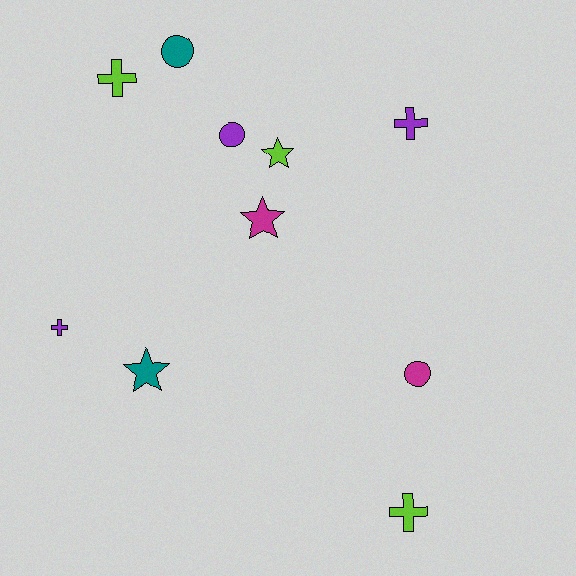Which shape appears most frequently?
Cross, with 4 objects.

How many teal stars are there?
There is 1 teal star.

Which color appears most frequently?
Lime, with 3 objects.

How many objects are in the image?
There are 10 objects.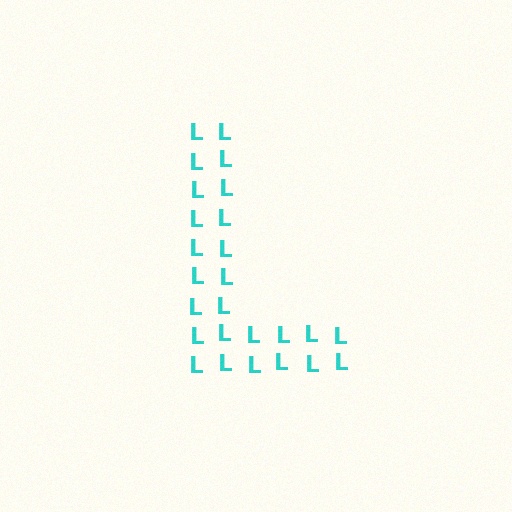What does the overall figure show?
The overall figure shows the letter L.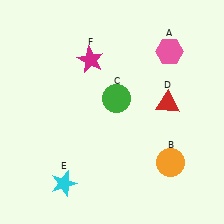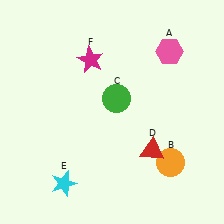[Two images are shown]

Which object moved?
The red triangle (D) moved down.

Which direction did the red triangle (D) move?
The red triangle (D) moved down.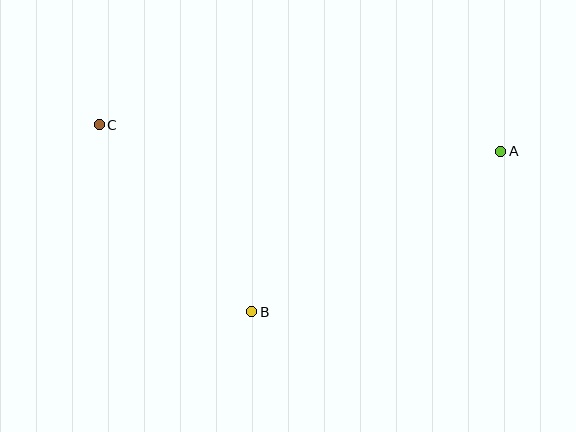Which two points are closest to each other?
Points B and C are closest to each other.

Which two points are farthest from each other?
Points A and C are farthest from each other.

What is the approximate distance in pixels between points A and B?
The distance between A and B is approximately 296 pixels.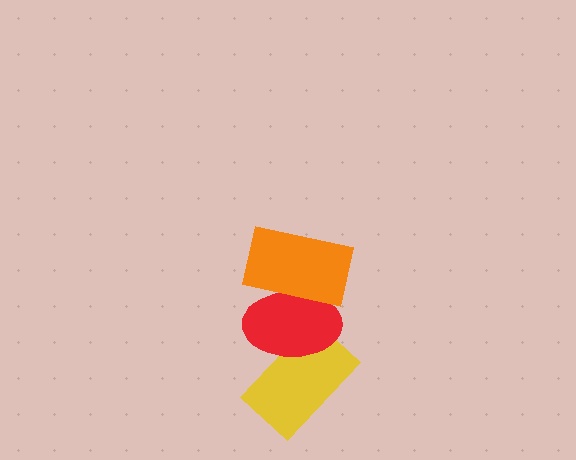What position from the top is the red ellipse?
The red ellipse is 2nd from the top.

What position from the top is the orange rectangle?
The orange rectangle is 1st from the top.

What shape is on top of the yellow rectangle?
The red ellipse is on top of the yellow rectangle.